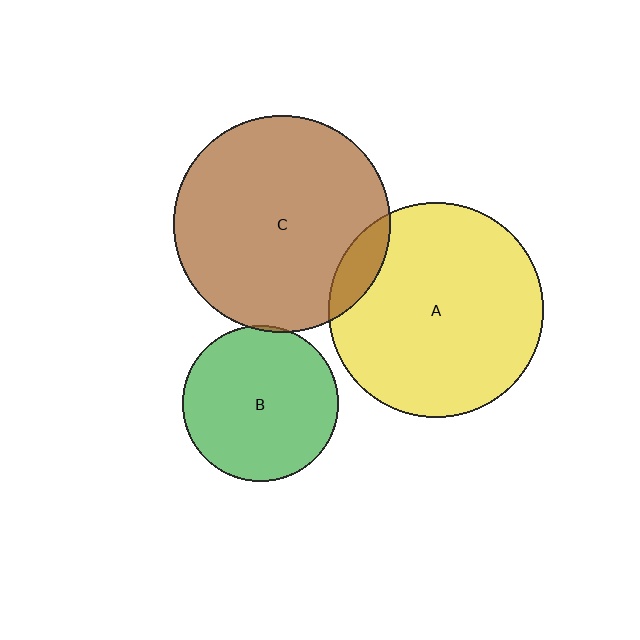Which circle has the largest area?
Circle C (brown).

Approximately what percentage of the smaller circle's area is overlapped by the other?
Approximately 5%.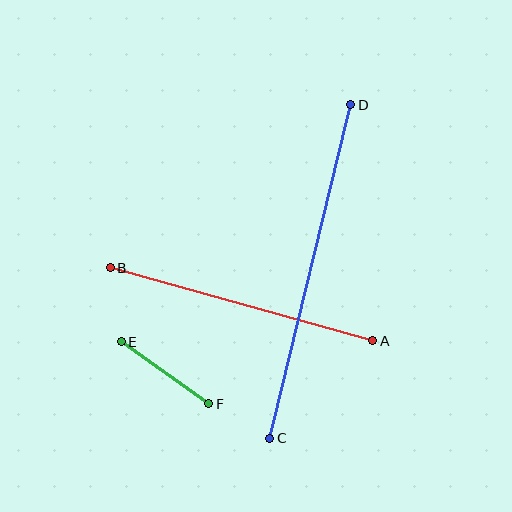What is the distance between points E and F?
The distance is approximately 107 pixels.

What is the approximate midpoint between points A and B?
The midpoint is at approximately (242, 304) pixels.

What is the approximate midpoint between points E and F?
The midpoint is at approximately (165, 373) pixels.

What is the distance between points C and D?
The distance is approximately 343 pixels.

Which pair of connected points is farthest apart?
Points C and D are farthest apart.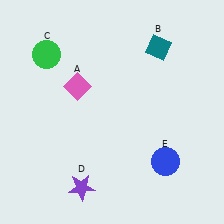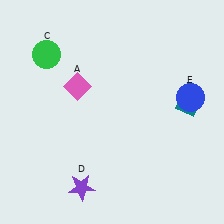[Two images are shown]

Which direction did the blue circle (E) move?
The blue circle (E) moved up.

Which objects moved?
The objects that moved are: the teal diamond (B), the blue circle (E).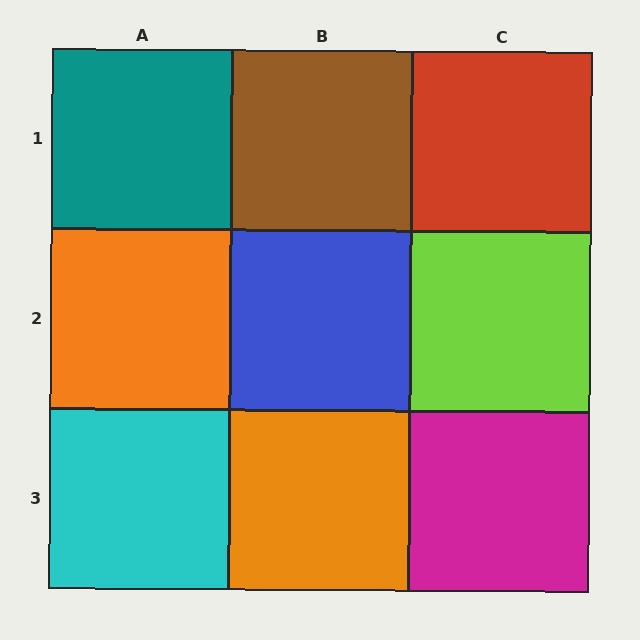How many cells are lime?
1 cell is lime.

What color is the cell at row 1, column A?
Teal.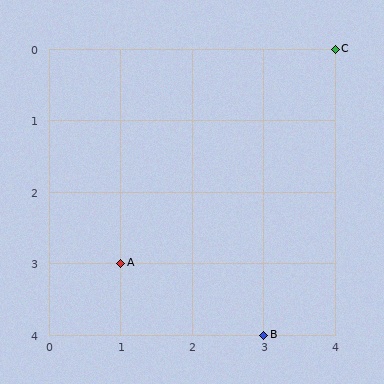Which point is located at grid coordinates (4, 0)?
Point C is at (4, 0).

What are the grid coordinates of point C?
Point C is at grid coordinates (4, 0).